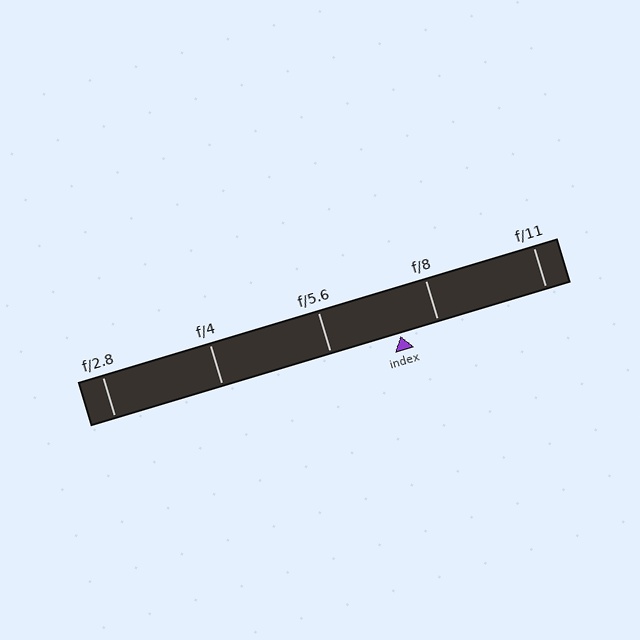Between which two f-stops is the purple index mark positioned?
The index mark is between f/5.6 and f/8.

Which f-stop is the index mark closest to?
The index mark is closest to f/8.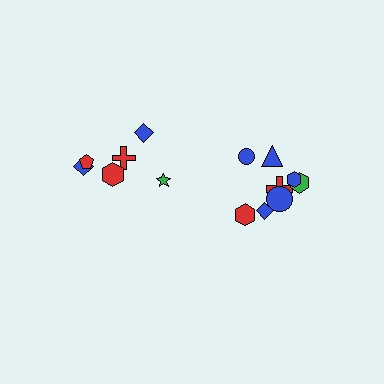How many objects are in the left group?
There are 6 objects.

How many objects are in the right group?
There are 8 objects.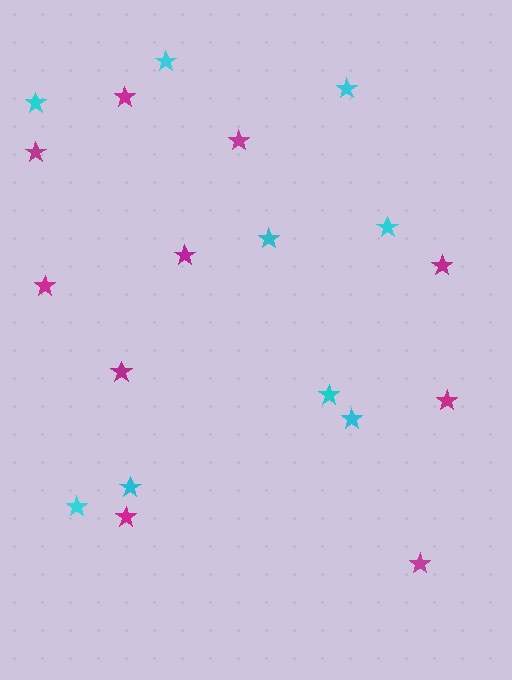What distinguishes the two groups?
There are 2 groups: one group of magenta stars (10) and one group of cyan stars (9).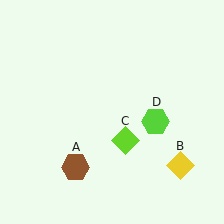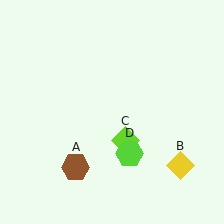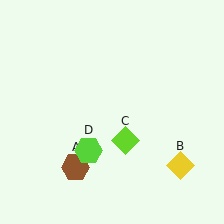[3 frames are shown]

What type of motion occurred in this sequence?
The lime hexagon (object D) rotated clockwise around the center of the scene.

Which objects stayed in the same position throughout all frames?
Brown hexagon (object A) and yellow diamond (object B) and lime diamond (object C) remained stationary.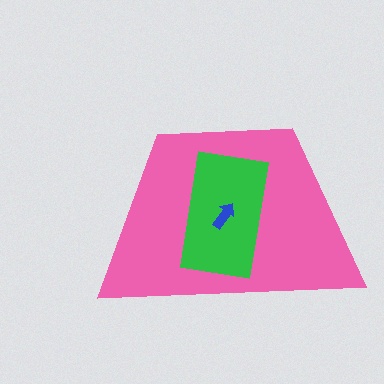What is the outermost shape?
The pink trapezoid.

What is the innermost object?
The blue arrow.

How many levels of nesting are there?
3.